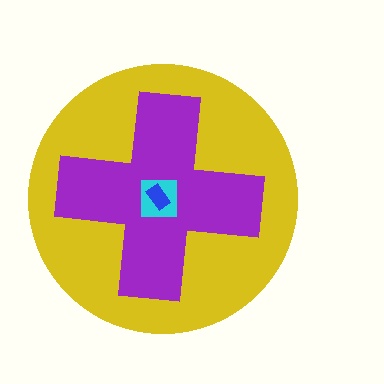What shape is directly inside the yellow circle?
The purple cross.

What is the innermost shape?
The blue rectangle.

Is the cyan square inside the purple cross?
Yes.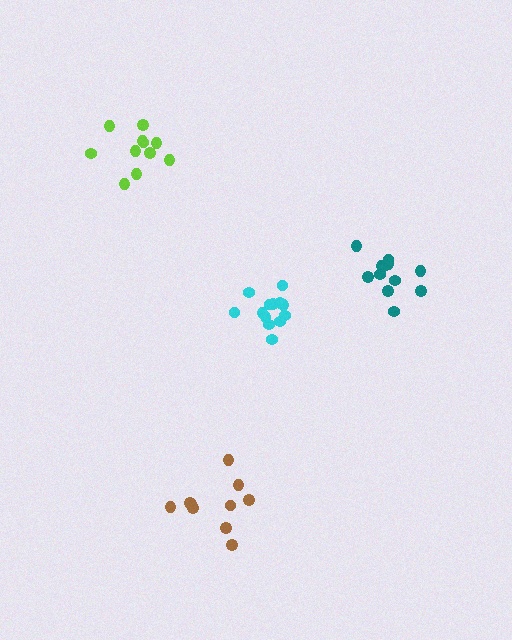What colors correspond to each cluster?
The clusters are colored: teal, brown, cyan, lime.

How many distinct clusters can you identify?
There are 4 distinct clusters.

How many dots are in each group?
Group 1: 13 dots, Group 2: 10 dots, Group 3: 13 dots, Group 4: 11 dots (47 total).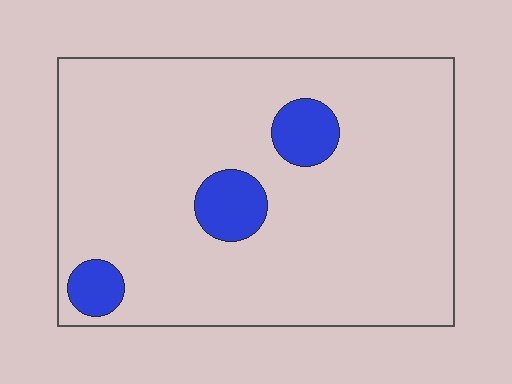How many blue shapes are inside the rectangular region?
3.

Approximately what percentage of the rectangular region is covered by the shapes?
Approximately 10%.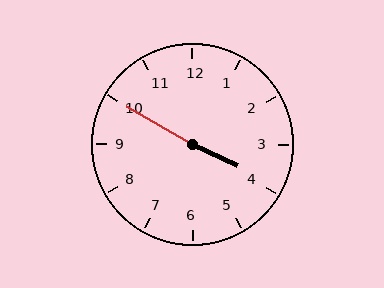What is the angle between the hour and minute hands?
Approximately 175 degrees.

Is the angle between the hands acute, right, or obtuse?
It is obtuse.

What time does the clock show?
3:50.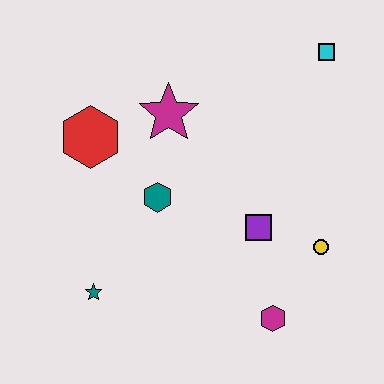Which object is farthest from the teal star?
The cyan square is farthest from the teal star.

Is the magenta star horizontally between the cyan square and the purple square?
No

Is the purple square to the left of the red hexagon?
No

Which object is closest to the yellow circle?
The purple square is closest to the yellow circle.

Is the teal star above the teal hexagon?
No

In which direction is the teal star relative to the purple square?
The teal star is to the left of the purple square.